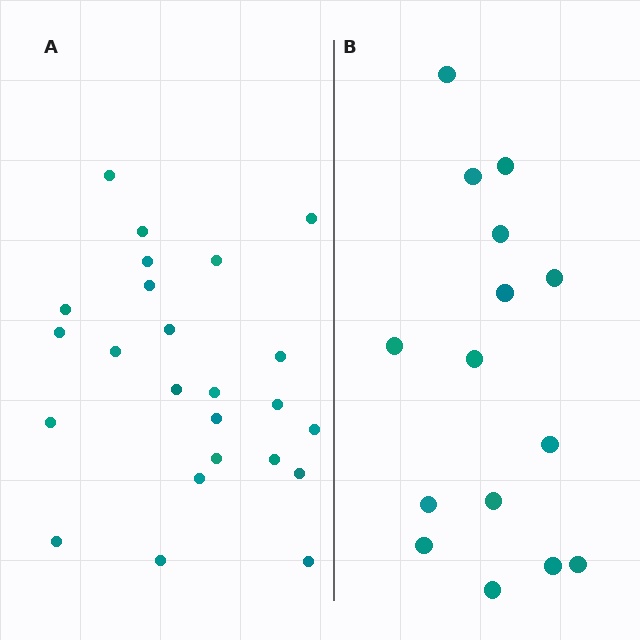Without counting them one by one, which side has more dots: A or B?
Region A (the left region) has more dots.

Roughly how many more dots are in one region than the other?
Region A has roughly 8 or so more dots than region B.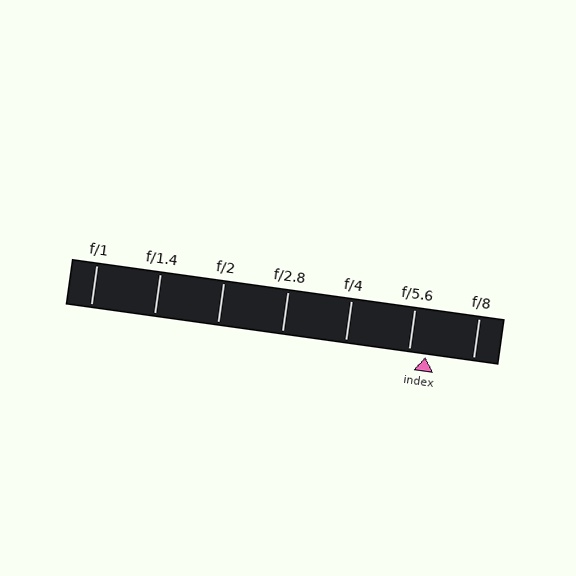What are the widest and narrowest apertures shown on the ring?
The widest aperture shown is f/1 and the narrowest is f/8.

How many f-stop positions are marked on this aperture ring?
There are 7 f-stop positions marked.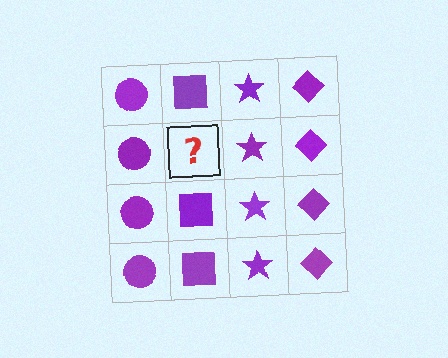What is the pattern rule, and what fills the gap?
The rule is that each column has a consistent shape. The gap should be filled with a purple square.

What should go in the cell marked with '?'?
The missing cell should contain a purple square.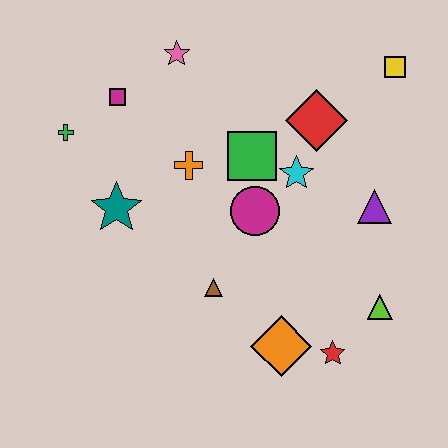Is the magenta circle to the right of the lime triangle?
No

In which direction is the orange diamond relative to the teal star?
The orange diamond is to the right of the teal star.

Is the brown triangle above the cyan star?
No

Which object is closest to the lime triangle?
The red star is closest to the lime triangle.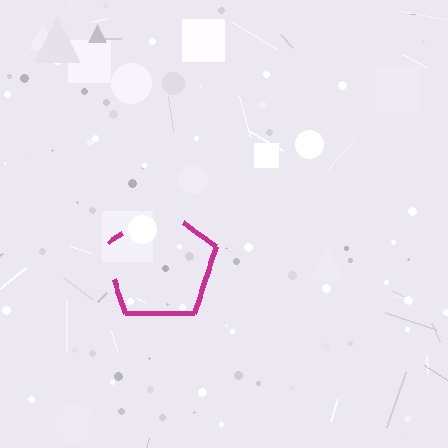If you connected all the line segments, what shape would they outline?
They would outline a pentagon.